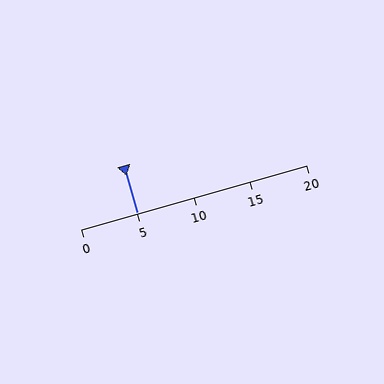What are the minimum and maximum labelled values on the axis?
The axis runs from 0 to 20.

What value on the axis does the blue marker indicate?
The marker indicates approximately 5.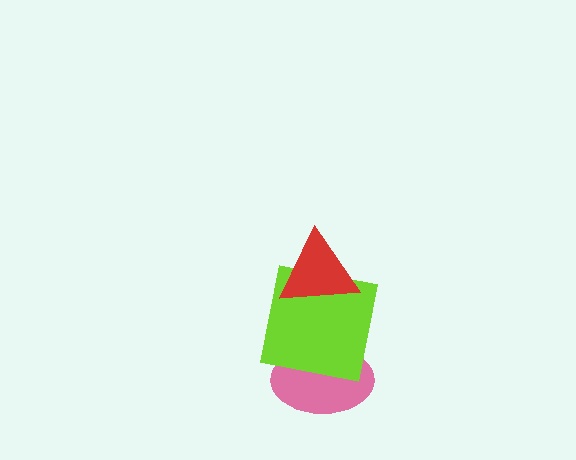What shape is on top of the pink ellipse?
The lime square is on top of the pink ellipse.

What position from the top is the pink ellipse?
The pink ellipse is 3rd from the top.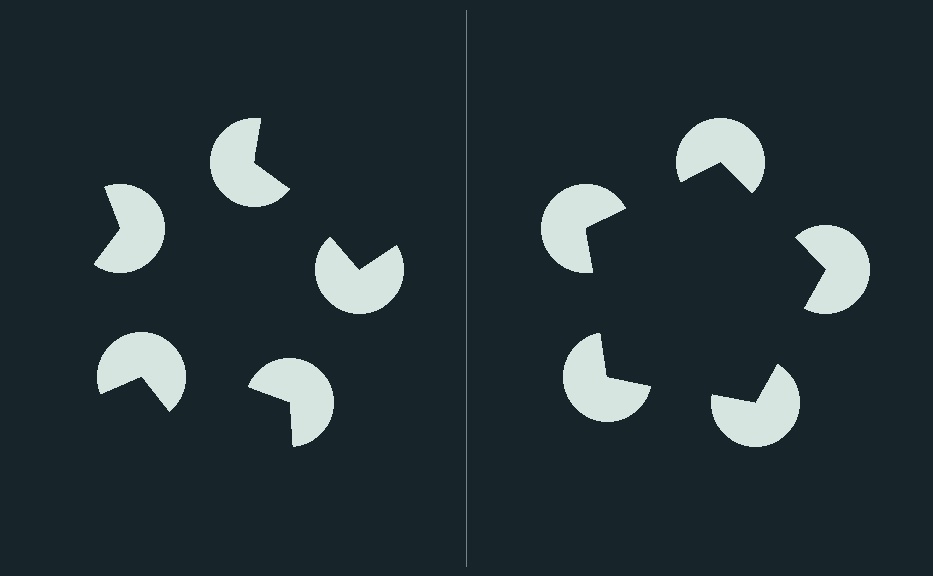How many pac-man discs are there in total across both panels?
10 — 5 on each side.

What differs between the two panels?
The pac-man discs are positioned identically on both sides; only the wedge orientations differ. On the right they align to a pentagon; on the left they are misaligned.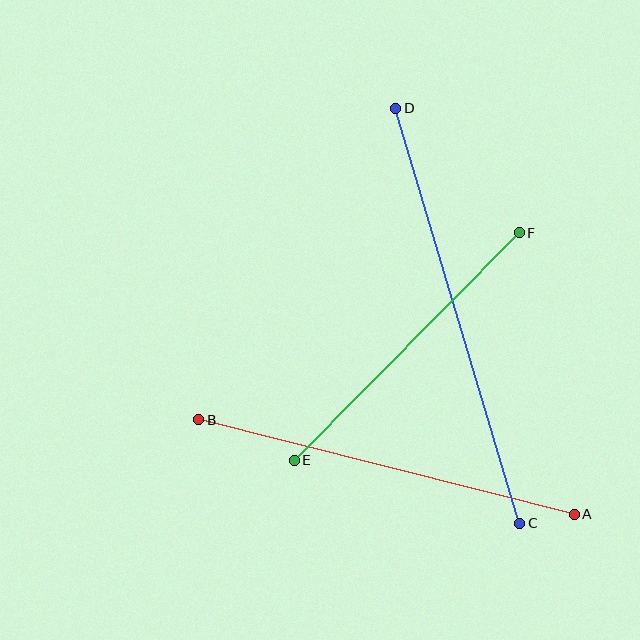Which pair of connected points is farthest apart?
Points C and D are farthest apart.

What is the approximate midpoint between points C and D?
The midpoint is at approximately (458, 316) pixels.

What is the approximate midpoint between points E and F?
The midpoint is at approximately (407, 347) pixels.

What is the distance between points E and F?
The distance is approximately 320 pixels.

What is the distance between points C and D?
The distance is approximately 433 pixels.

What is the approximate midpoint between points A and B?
The midpoint is at approximately (387, 467) pixels.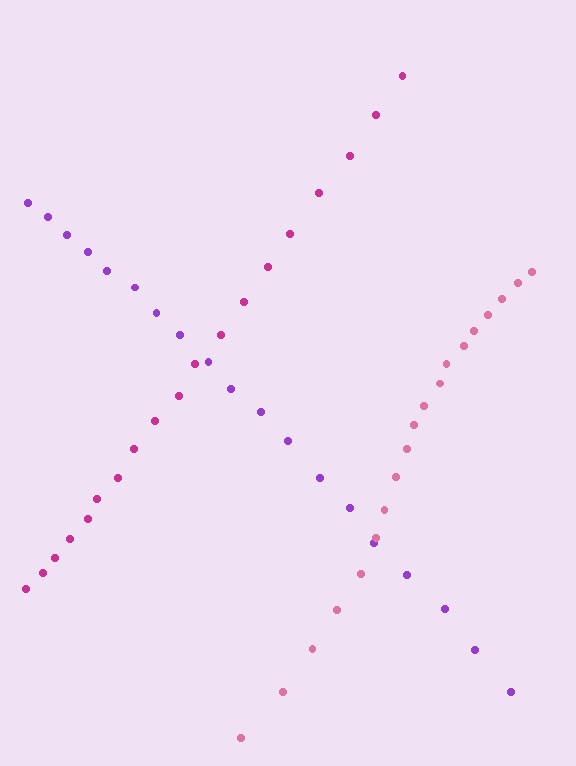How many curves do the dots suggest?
There are 3 distinct paths.